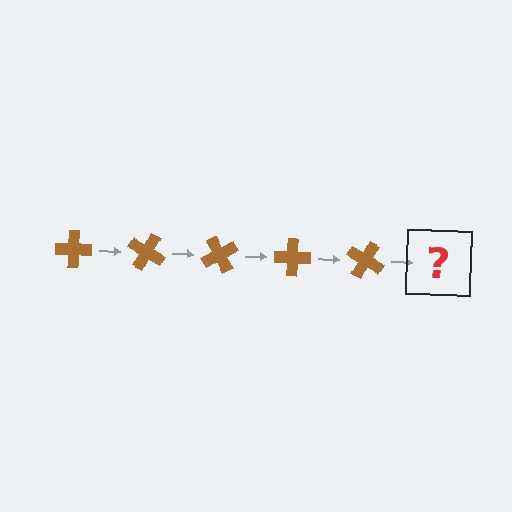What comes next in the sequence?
The next element should be a brown cross rotated 150 degrees.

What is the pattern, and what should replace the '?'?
The pattern is that the cross rotates 30 degrees each step. The '?' should be a brown cross rotated 150 degrees.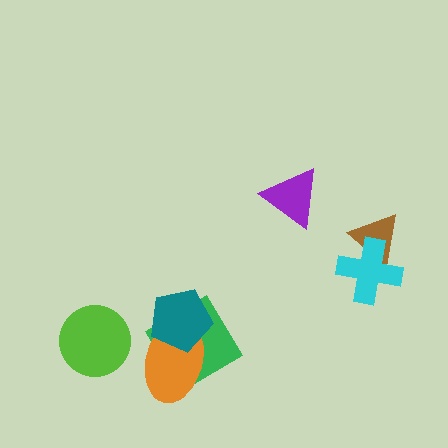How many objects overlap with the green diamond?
2 objects overlap with the green diamond.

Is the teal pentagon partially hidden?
No, no other shape covers it.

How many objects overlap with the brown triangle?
1 object overlaps with the brown triangle.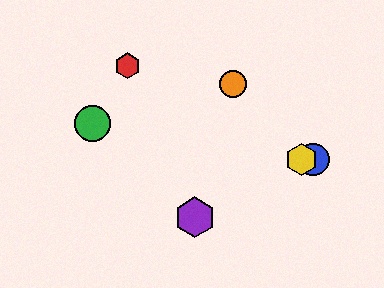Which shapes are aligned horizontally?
The blue circle, the yellow hexagon are aligned horizontally.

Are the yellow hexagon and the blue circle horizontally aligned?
Yes, both are at y≈159.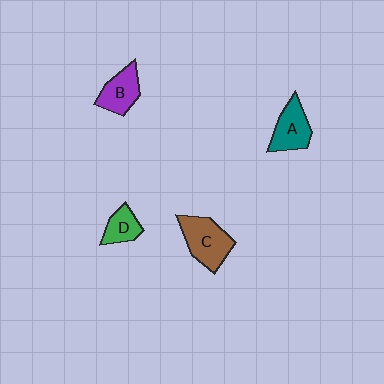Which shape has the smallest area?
Shape D (green).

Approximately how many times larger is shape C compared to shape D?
Approximately 1.8 times.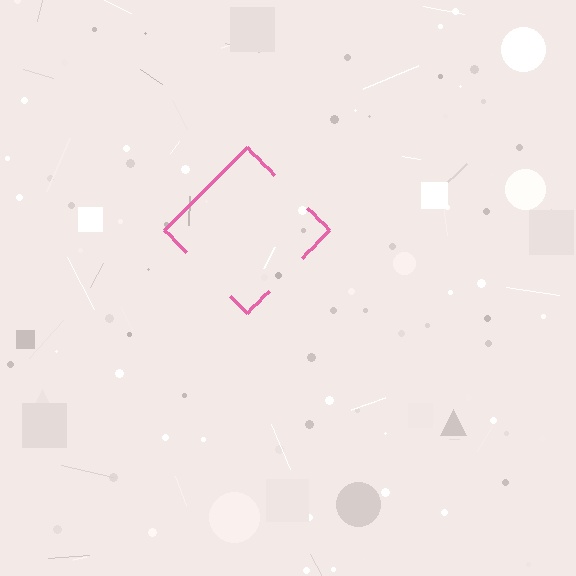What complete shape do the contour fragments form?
The contour fragments form a diamond.